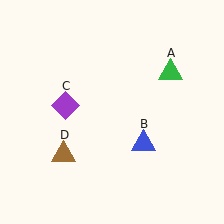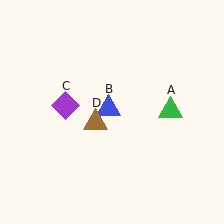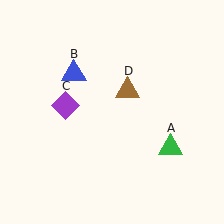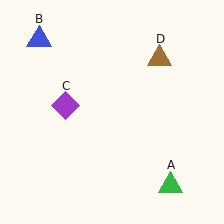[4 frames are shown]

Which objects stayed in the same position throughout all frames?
Purple diamond (object C) remained stationary.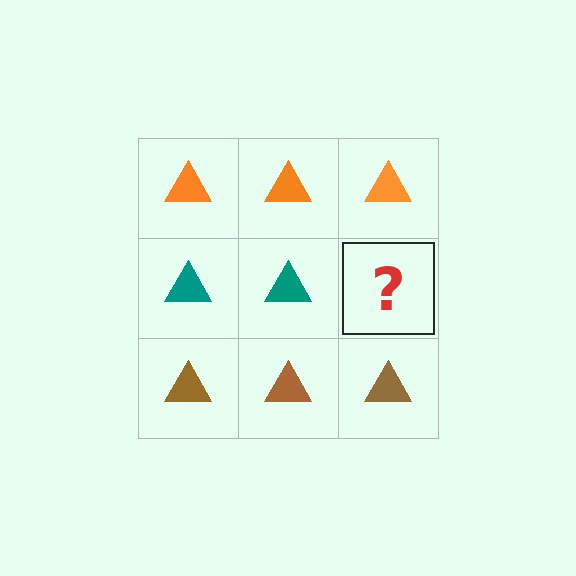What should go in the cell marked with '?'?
The missing cell should contain a teal triangle.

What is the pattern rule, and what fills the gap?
The rule is that each row has a consistent color. The gap should be filled with a teal triangle.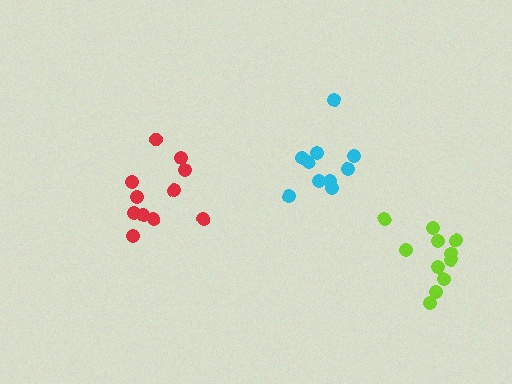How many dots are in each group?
Group 1: 11 dots, Group 2: 10 dots, Group 3: 11 dots (32 total).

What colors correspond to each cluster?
The clusters are colored: red, cyan, lime.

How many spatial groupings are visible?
There are 3 spatial groupings.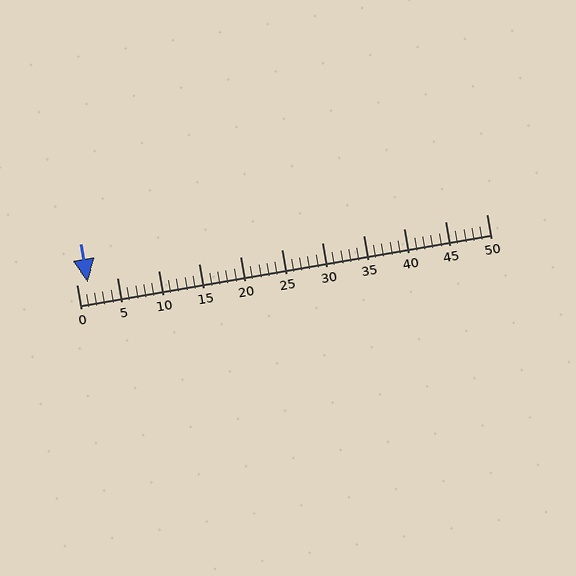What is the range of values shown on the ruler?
The ruler shows values from 0 to 50.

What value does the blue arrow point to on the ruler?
The blue arrow points to approximately 1.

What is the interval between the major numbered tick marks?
The major tick marks are spaced 5 units apart.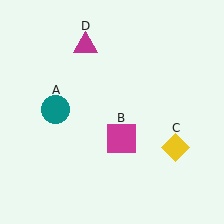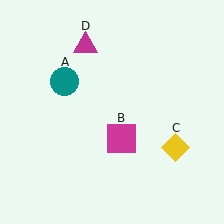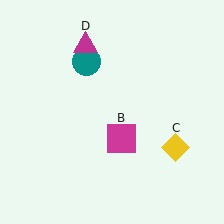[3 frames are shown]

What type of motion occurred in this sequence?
The teal circle (object A) rotated clockwise around the center of the scene.